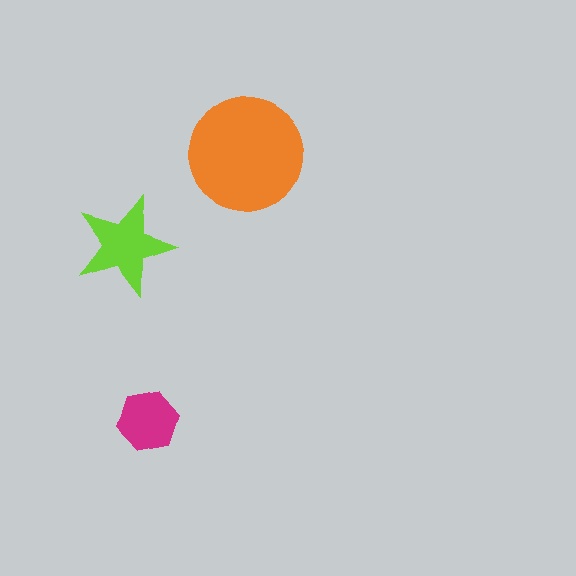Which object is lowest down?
The magenta hexagon is bottommost.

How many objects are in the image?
There are 3 objects in the image.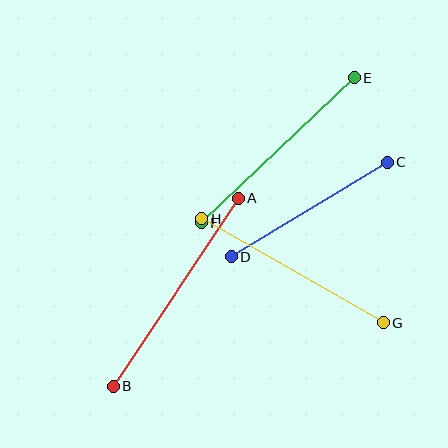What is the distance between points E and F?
The distance is approximately 210 pixels.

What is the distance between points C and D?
The distance is approximately 182 pixels.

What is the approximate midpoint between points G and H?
The midpoint is at approximately (292, 271) pixels.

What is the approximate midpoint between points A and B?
The midpoint is at approximately (176, 292) pixels.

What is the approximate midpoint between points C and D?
The midpoint is at approximately (309, 209) pixels.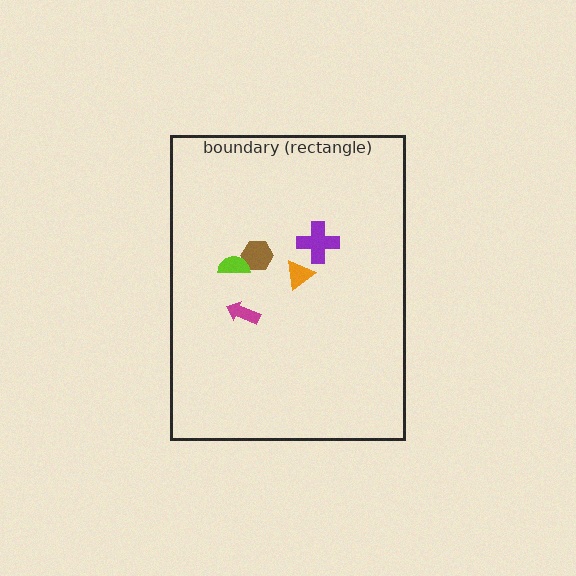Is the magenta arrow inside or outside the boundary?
Inside.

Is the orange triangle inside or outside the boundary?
Inside.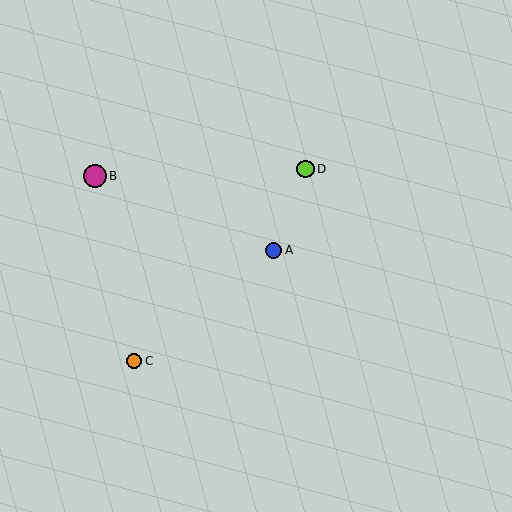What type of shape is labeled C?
Shape C is an orange circle.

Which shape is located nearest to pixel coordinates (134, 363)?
The orange circle (labeled C) at (134, 361) is nearest to that location.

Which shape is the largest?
The magenta circle (labeled B) is the largest.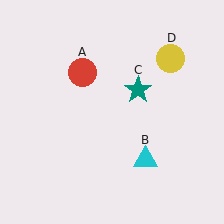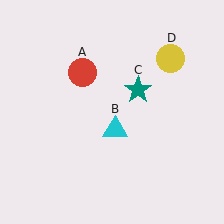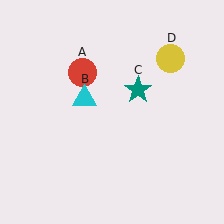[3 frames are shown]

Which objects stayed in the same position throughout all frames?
Red circle (object A) and teal star (object C) and yellow circle (object D) remained stationary.